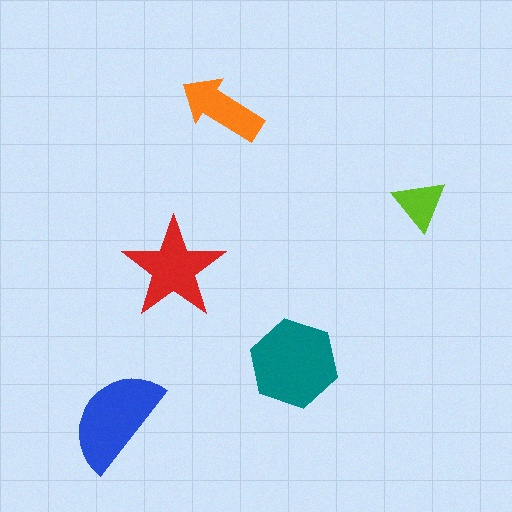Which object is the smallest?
The lime triangle.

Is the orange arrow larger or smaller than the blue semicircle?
Smaller.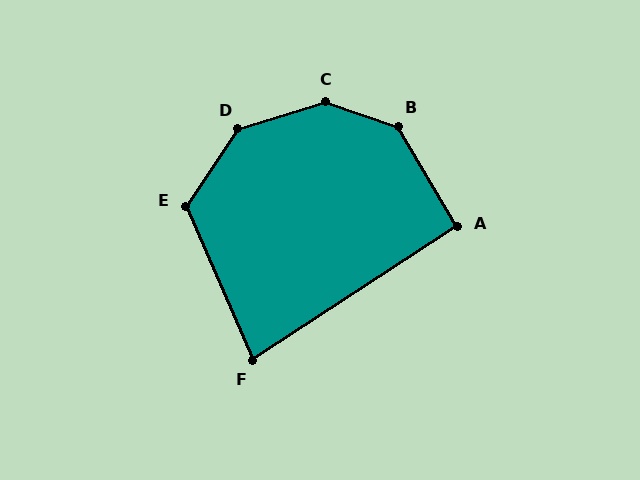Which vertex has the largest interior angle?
C, at approximately 144 degrees.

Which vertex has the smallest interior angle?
F, at approximately 80 degrees.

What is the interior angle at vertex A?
Approximately 93 degrees (approximately right).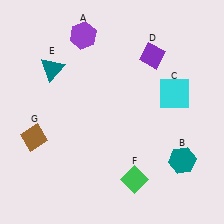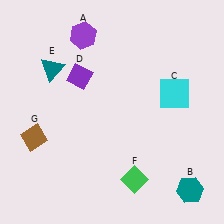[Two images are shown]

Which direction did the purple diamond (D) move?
The purple diamond (D) moved left.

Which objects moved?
The objects that moved are: the teal hexagon (B), the purple diamond (D).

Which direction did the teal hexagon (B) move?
The teal hexagon (B) moved down.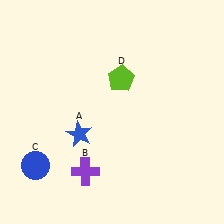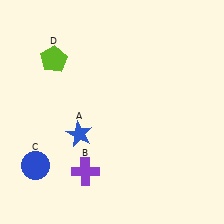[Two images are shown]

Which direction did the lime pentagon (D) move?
The lime pentagon (D) moved left.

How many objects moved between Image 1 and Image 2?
1 object moved between the two images.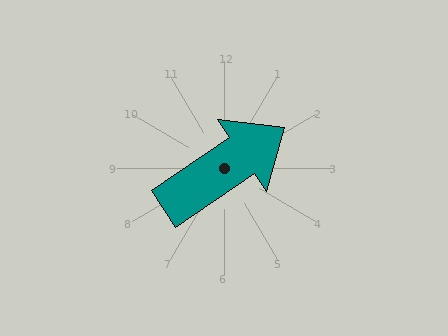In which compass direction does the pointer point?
Northeast.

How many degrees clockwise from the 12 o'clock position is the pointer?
Approximately 56 degrees.